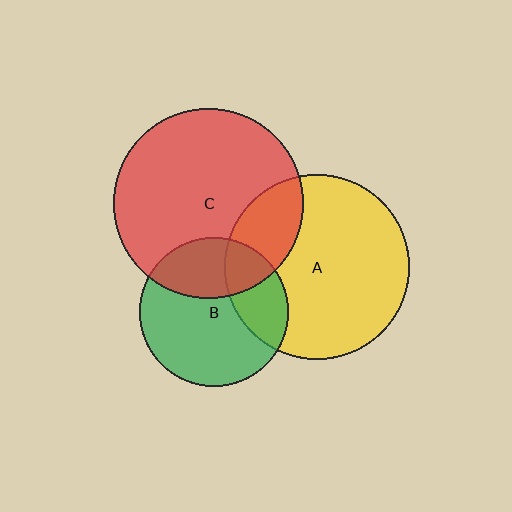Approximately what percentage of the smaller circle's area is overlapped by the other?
Approximately 25%.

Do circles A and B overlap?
Yes.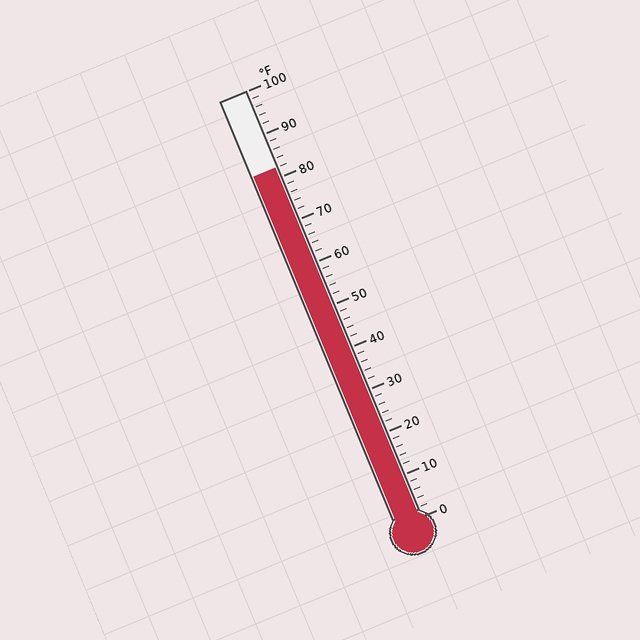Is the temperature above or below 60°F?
The temperature is above 60°F.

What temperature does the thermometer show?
The thermometer shows approximately 82°F.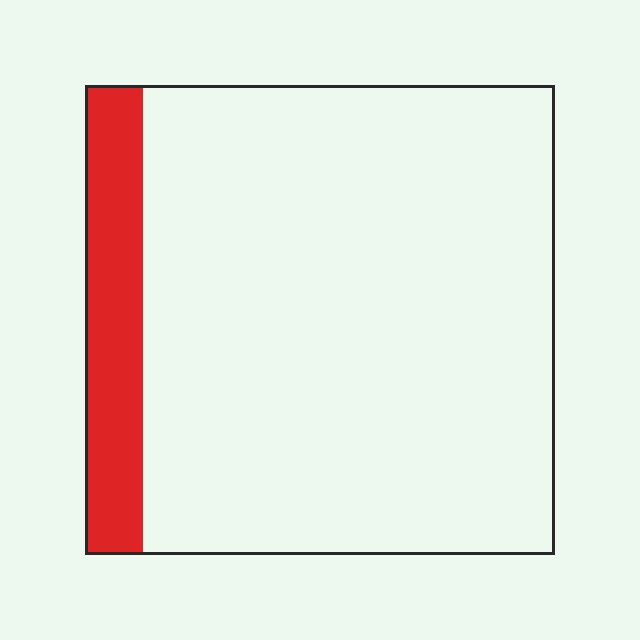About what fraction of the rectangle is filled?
About one eighth (1/8).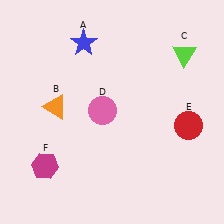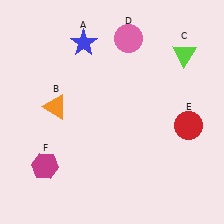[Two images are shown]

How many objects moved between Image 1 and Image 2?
1 object moved between the two images.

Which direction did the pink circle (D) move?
The pink circle (D) moved up.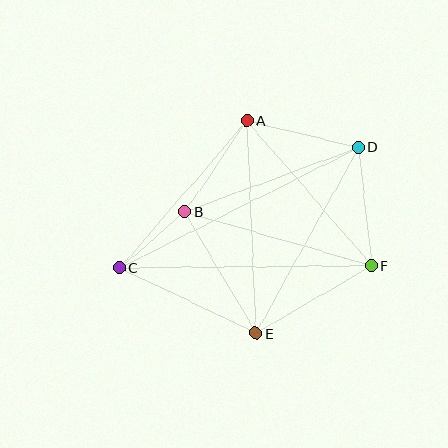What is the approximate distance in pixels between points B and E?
The distance between B and E is approximately 141 pixels.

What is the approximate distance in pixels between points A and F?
The distance between A and F is approximately 192 pixels.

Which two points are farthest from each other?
Points C and D are farthest from each other.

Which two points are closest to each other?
Points B and C are closest to each other.